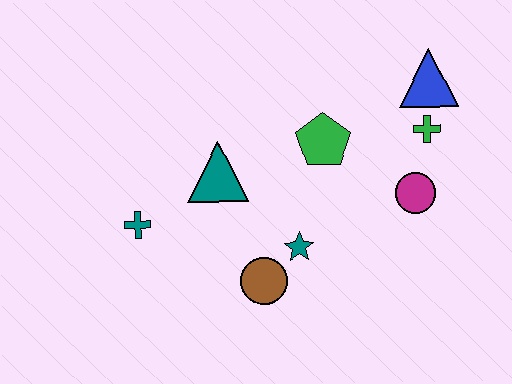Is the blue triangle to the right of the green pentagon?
Yes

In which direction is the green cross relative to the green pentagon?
The green cross is to the right of the green pentagon.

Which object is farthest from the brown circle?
The blue triangle is farthest from the brown circle.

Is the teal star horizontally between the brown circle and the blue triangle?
Yes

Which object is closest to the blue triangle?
The green cross is closest to the blue triangle.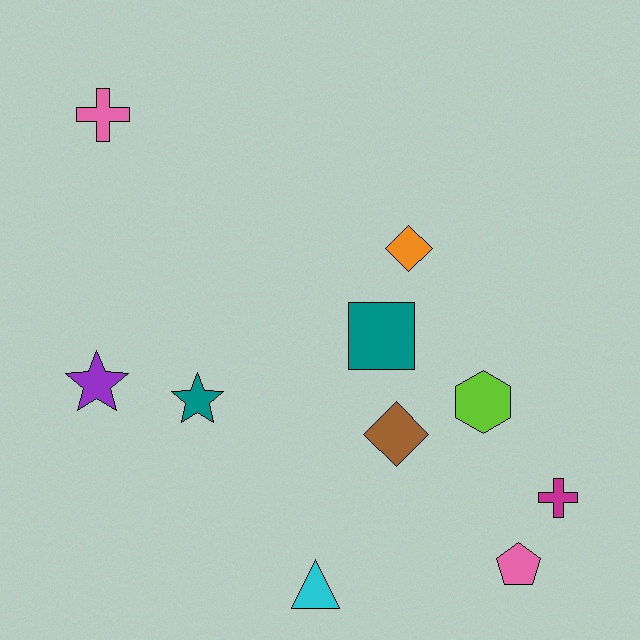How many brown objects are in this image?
There is 1 brown object.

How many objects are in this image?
There are 10 objects.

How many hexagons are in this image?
There is 1 hexagon.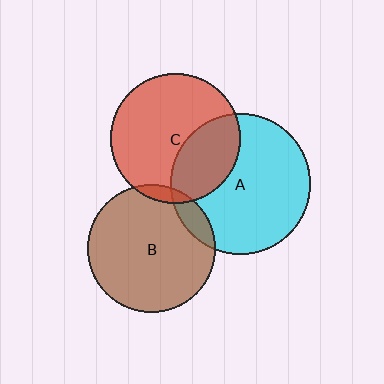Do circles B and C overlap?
Yes.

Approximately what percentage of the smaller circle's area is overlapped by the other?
Approximately 5%.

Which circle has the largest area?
Circle A (cyan).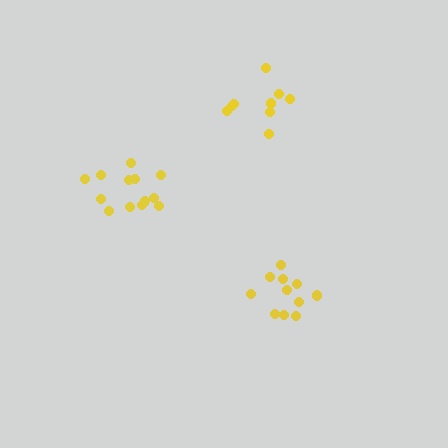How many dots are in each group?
Group 1: 11 dots, Group 2: 14 dots, Group 3: 9 dots (34 total).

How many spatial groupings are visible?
There are 3 spatial groupings.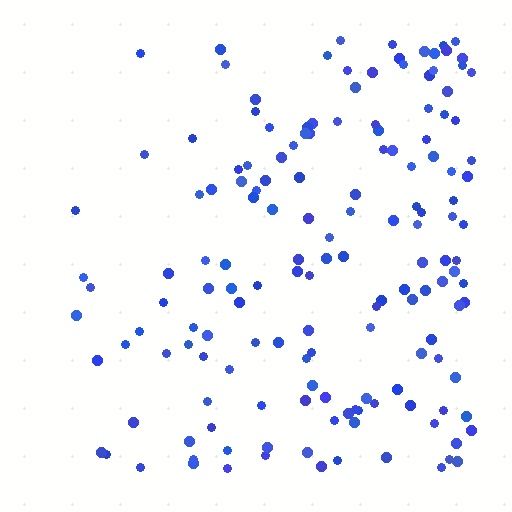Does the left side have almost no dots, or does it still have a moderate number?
Still a moderate number, just noticeably fewer than the right.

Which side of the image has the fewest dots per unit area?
The left.